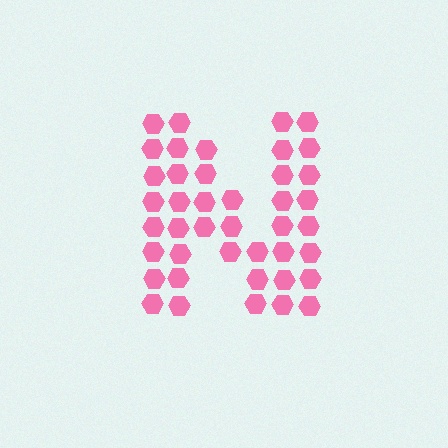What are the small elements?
The small elements are hexagons.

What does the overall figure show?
The overall figure shows the letter N.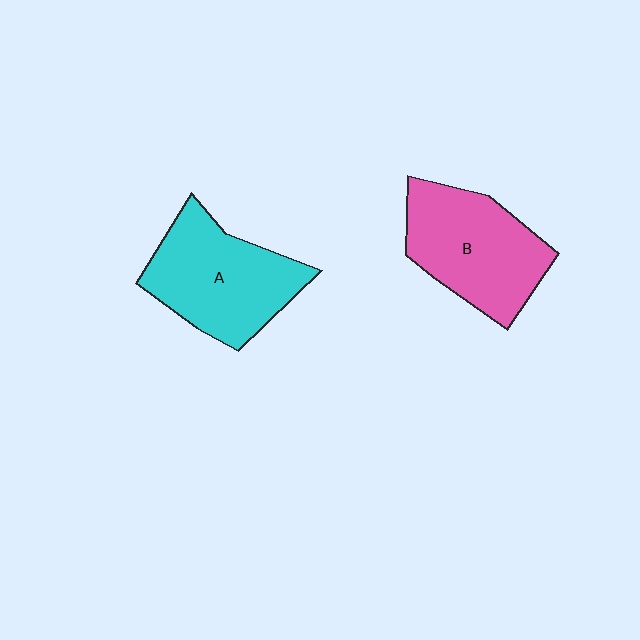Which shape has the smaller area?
Shape B (pink).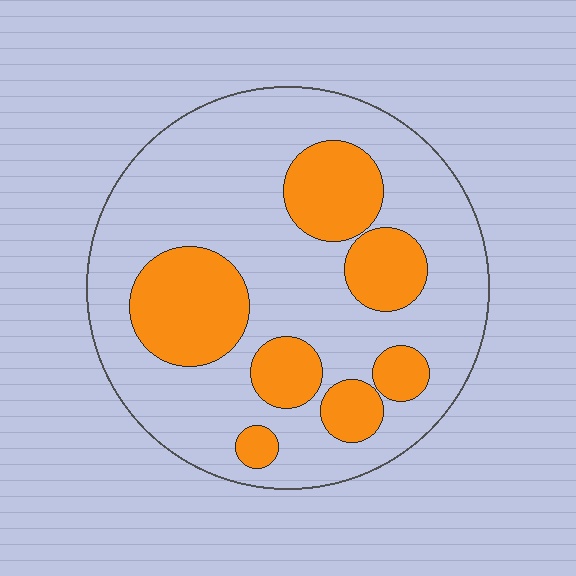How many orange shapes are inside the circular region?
7.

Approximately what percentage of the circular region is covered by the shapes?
Approximately 30%.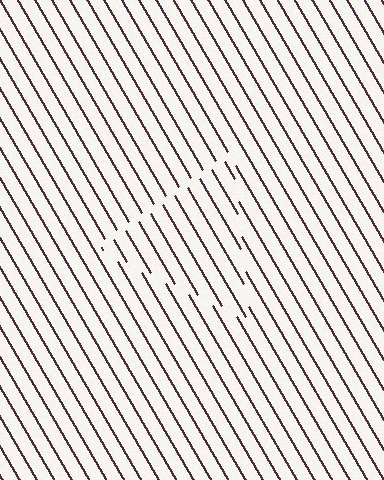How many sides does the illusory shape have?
3 sides — the line-ends trace a triangle.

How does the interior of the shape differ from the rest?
The interior of the shape contains the same grating, shifted by half a period — the contour is defined by the phase discontinuity where line-ends from the inner and outer gratings abut.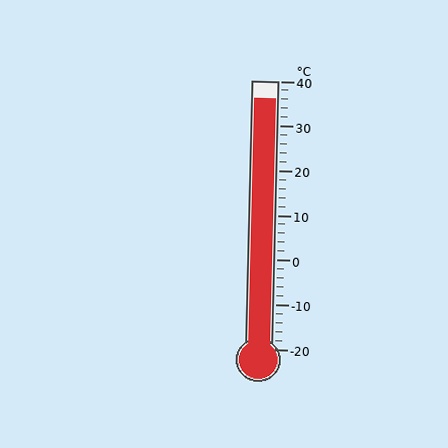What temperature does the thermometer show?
The thermometer shows approximately 36°C.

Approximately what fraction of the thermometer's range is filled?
The thermometer is filled to approximately 95% of its range.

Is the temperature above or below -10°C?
The temperature is above -10°C.